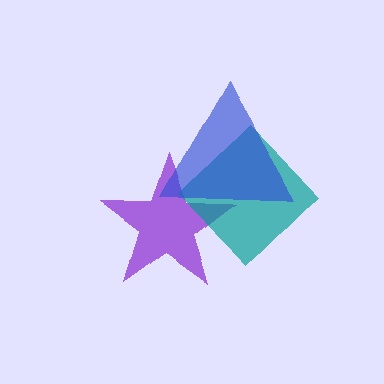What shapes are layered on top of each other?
The layered shapes are: a purple star, a teal diamond, a blue triangle.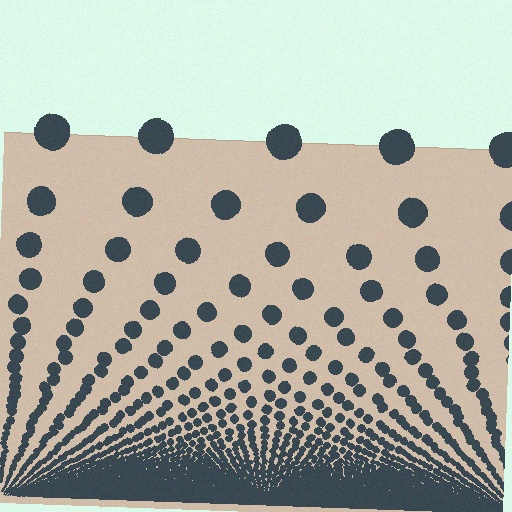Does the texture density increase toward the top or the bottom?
Density increases toward the bottom.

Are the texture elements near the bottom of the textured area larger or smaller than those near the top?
Smaller. The gradient is inverted — elements near the bottom are smaller and denser.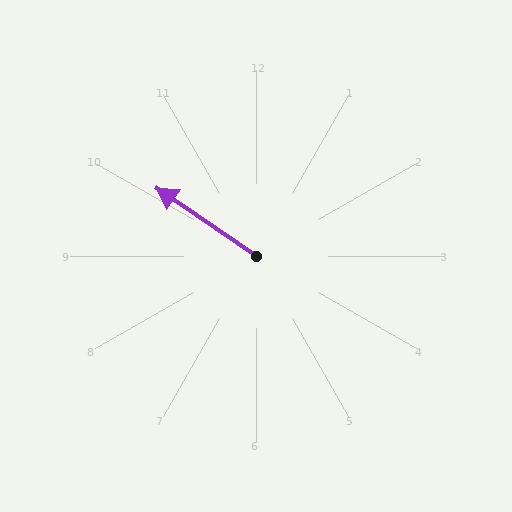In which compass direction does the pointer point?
Northwest.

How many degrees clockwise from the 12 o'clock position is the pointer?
Approximately 304 degrees.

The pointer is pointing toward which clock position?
Roughly 10 o'clock.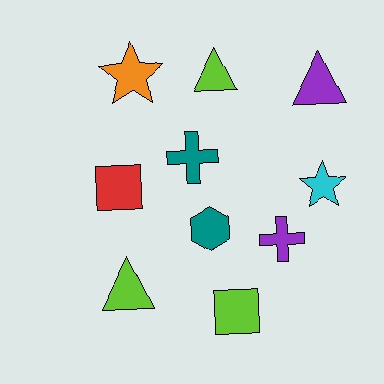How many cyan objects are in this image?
There is 1 cyan object.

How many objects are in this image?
There are 10 objects.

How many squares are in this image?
There are 2 squares.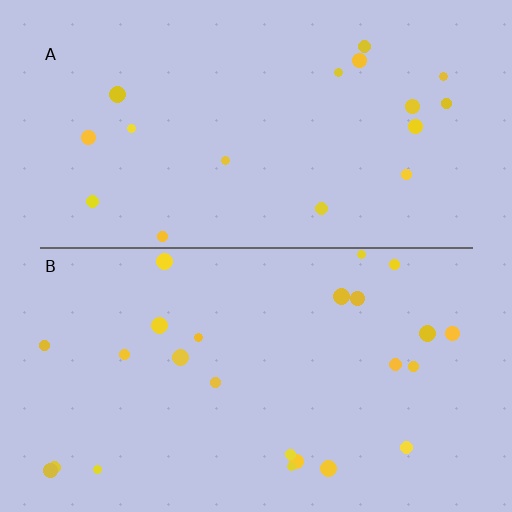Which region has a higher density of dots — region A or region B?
B (the bottom).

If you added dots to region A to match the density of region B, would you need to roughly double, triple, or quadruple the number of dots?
Approximately double.